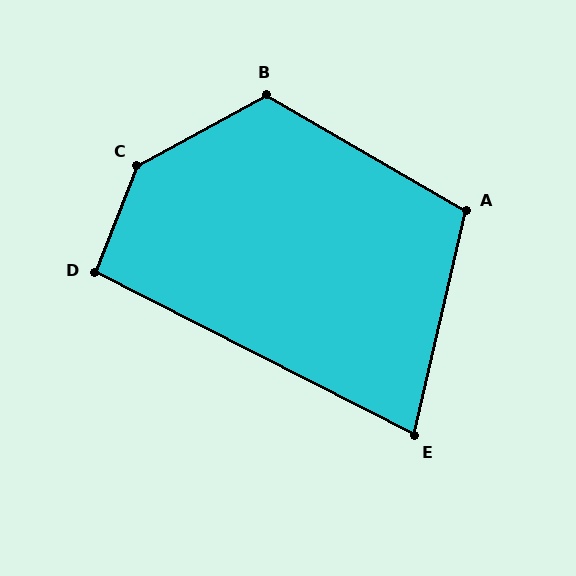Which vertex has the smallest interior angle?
E, at approximately 76 degrees.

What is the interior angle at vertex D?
Approximately 95 degrees (obtuse).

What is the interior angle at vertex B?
Approximately 121 degrees (obtuse).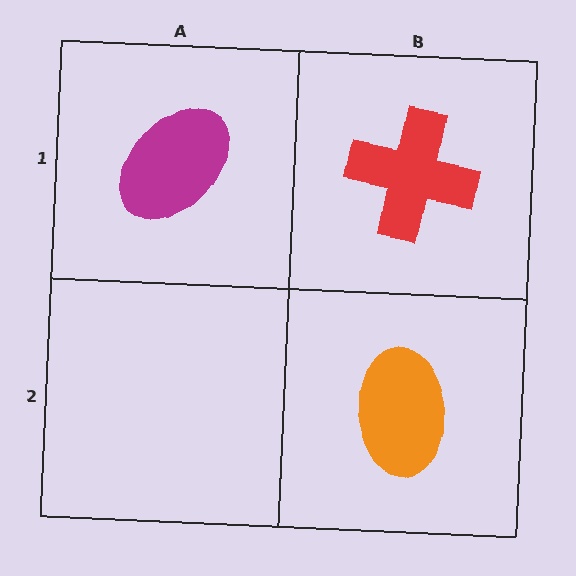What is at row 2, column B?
An orange ellipse.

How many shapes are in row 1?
2 shapes.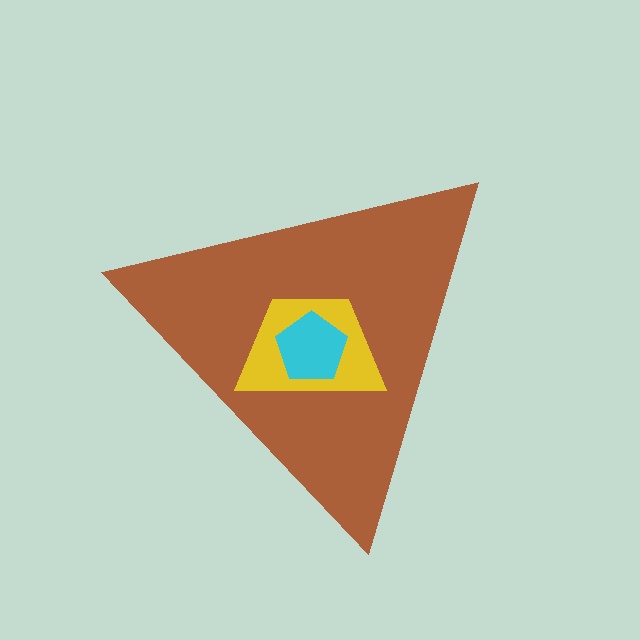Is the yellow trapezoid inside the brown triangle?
Yes.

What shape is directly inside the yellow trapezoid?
The cyan pentagon.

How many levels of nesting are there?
3.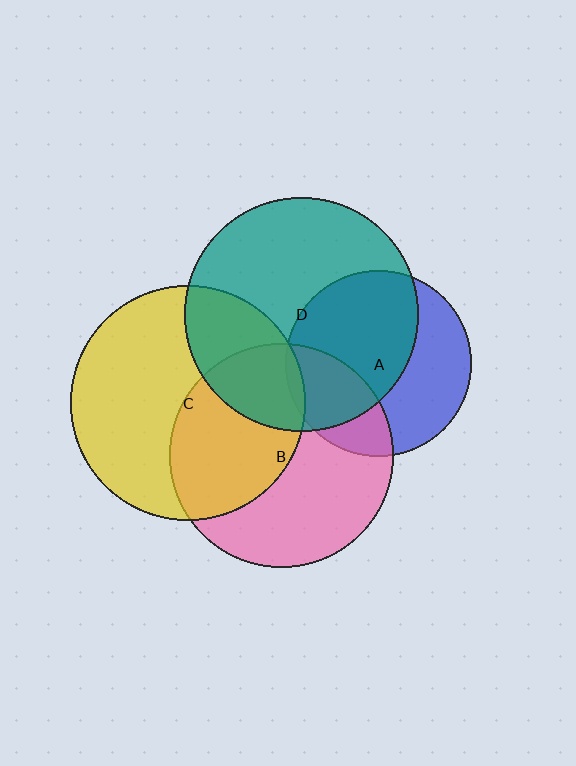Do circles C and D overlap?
Yes.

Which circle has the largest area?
Circle C (yellow).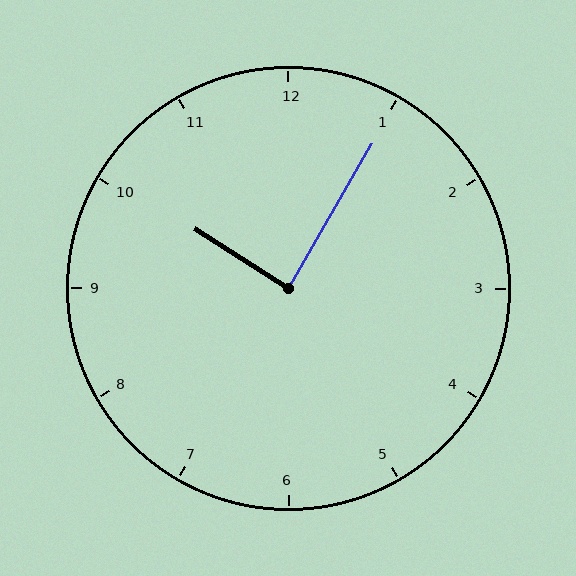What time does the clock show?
10:05.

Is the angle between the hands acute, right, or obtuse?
It is right.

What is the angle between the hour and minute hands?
Approximately 88 degrees.